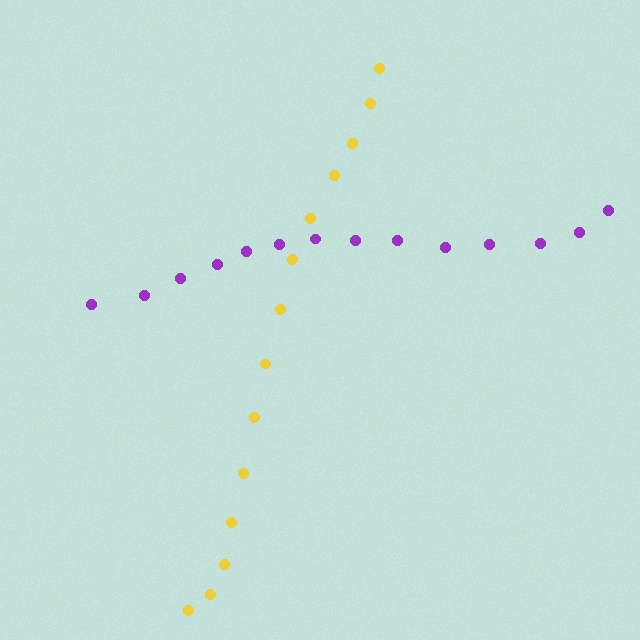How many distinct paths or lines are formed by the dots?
There are 2 distinct paths.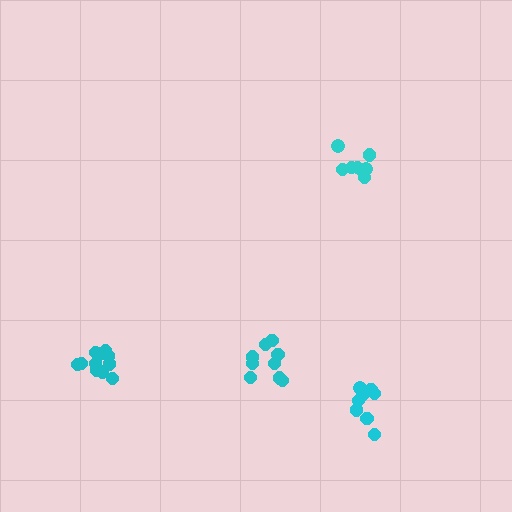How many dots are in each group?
Group 1: 8 dots, Group 2: 8 dots, Group 3: 9 dots, Group 4: 11 dots (36 total).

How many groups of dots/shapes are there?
There are 4 groups.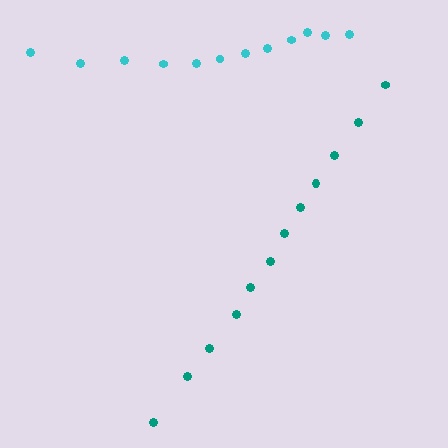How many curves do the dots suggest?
There are 2 distinct paths.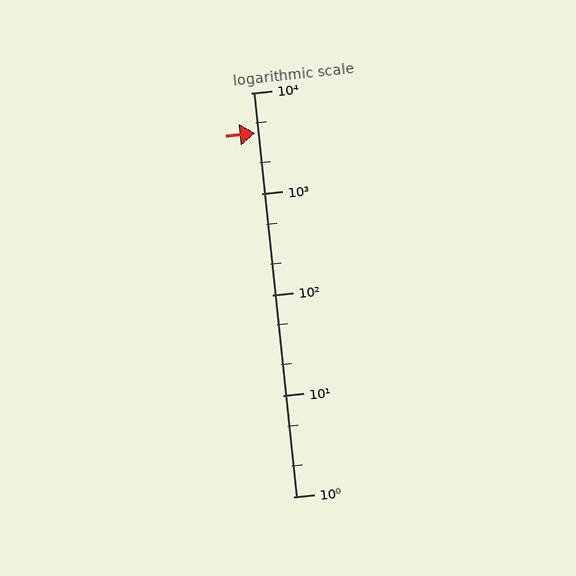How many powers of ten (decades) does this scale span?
The scale spans 4 decades, from 1 to 10000.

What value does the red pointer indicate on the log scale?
The pointer indicates approximately 4000.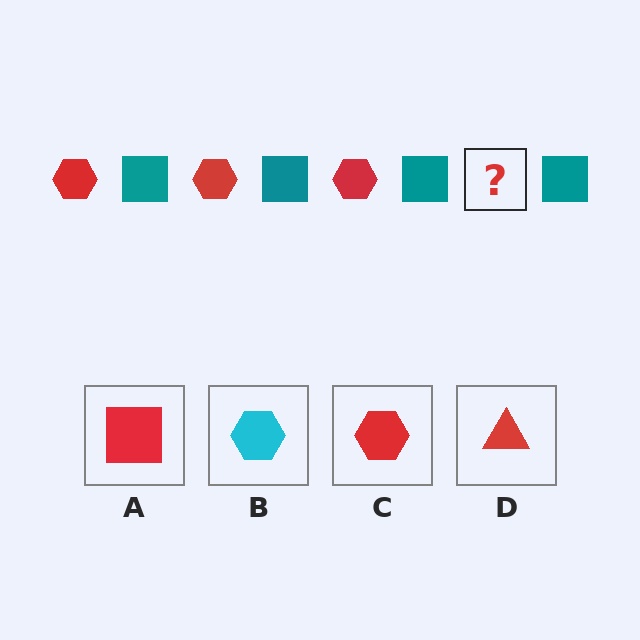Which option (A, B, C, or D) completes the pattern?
C.